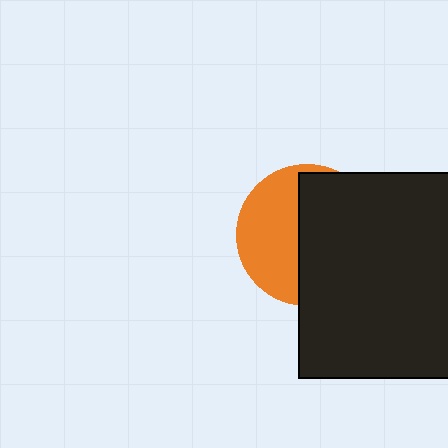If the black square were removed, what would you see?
You would see the complete orange circle.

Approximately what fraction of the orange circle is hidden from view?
Roughly 57% of the orange circle is hidden behind the black square.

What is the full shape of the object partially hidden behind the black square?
The partially hidden object is an orange circle.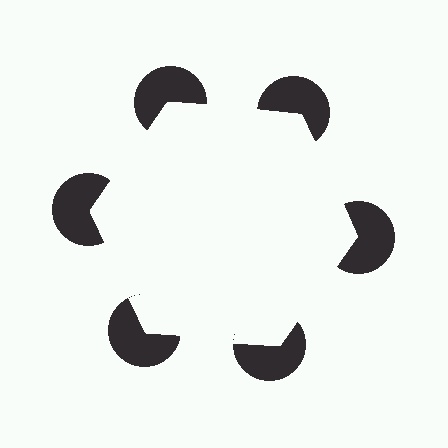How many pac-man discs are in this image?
There are 6 — one at each vertex of the illusory hexagon.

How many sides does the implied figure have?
6 sides.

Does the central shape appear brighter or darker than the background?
It typically appears slightly brighter than the background, even though no actual brightness change is drawn.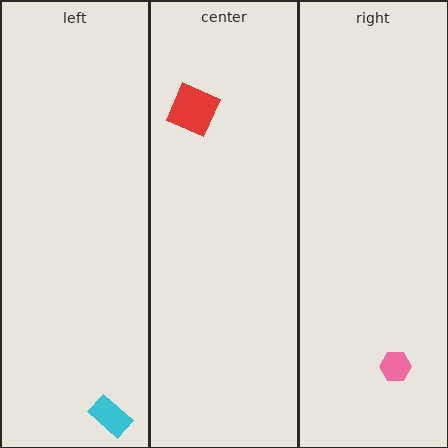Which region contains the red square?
The center region.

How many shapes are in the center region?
1.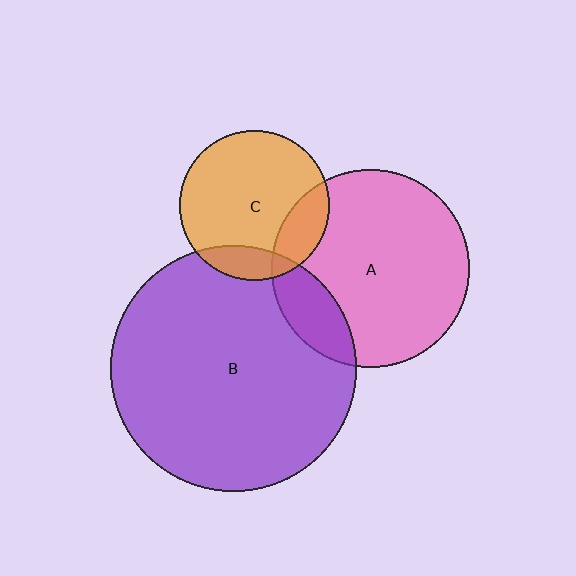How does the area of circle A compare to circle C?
Approximately 1.7 times.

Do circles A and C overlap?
Yes.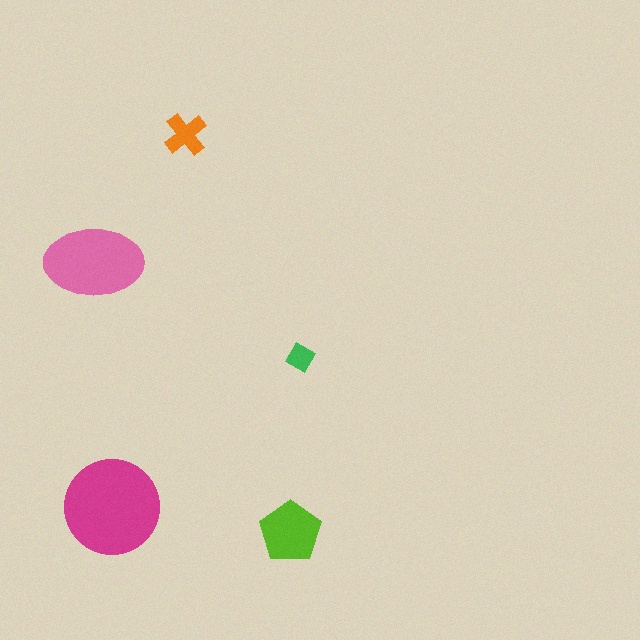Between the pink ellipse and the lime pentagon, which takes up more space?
The pink ellipse.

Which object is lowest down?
The lime pentagon is bottommost.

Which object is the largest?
The magenta circle.